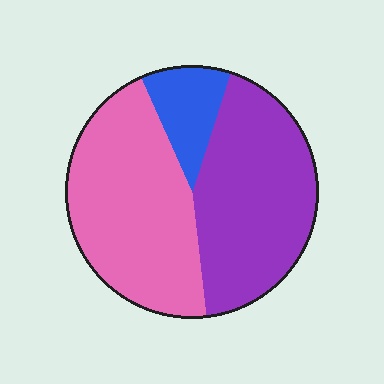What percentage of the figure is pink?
Pink takes up between a quarter and a half of the figure.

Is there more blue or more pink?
Pink.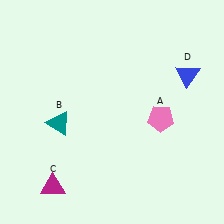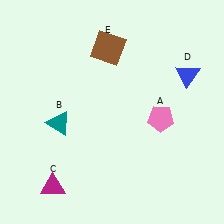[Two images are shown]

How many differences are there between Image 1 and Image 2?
There is 1 difference between the two images.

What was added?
A brown square (E) was added in Image 2.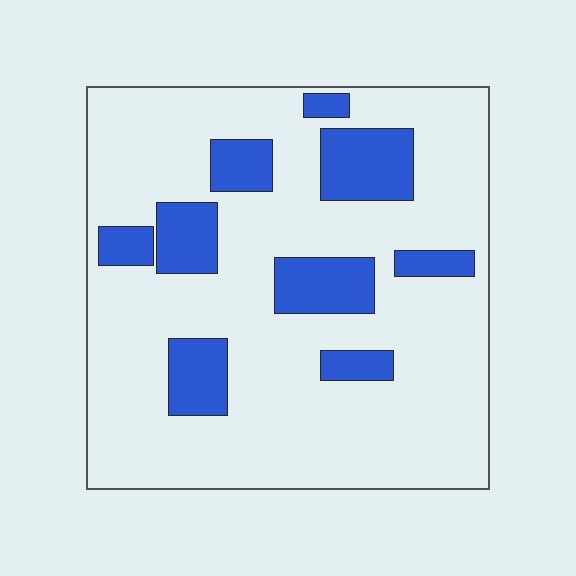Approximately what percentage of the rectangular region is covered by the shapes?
Approximately 20%.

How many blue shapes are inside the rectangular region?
9.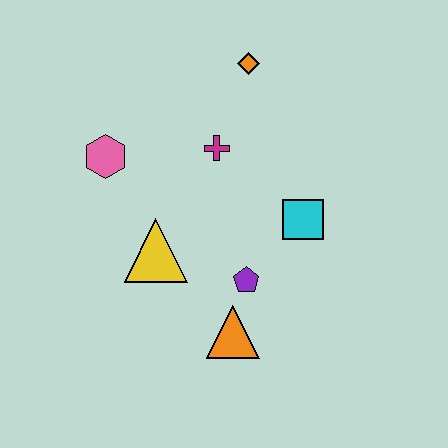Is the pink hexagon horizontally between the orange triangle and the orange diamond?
No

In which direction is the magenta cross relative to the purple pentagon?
The magenta cross is above the purple pentagon.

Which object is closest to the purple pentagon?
The orange triangle is closest to the purple pentagon.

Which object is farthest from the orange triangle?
The orange diamond is farthest from the orange triangle.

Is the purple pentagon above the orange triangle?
Yes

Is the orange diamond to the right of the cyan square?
No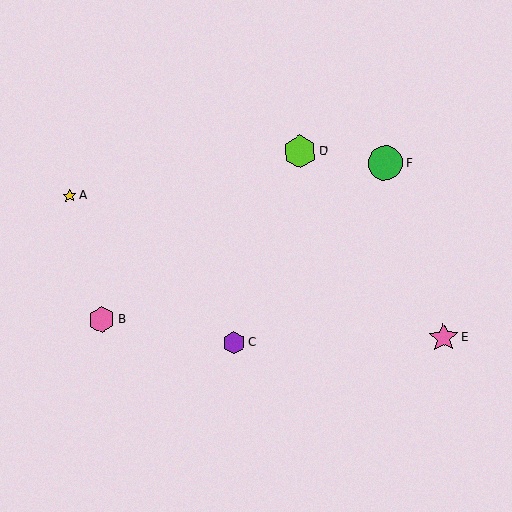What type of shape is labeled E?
Shape E is a pink star.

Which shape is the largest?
The green circle (labeled F) is the largest.